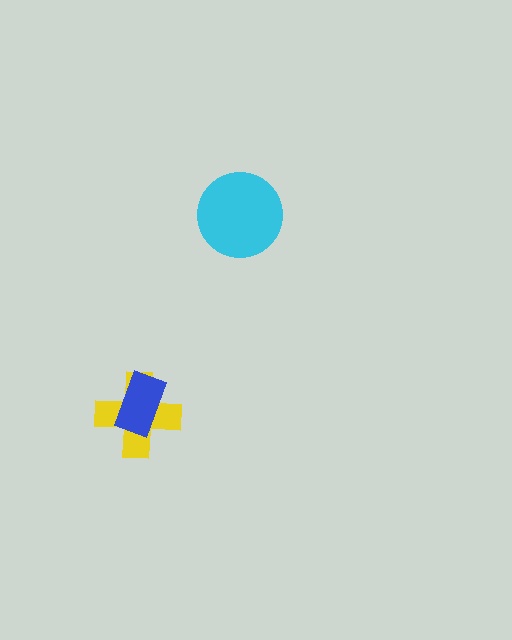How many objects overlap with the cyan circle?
0 objects overlap with the cyan circle.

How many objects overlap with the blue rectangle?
1 object overlaps with the blue rectangle.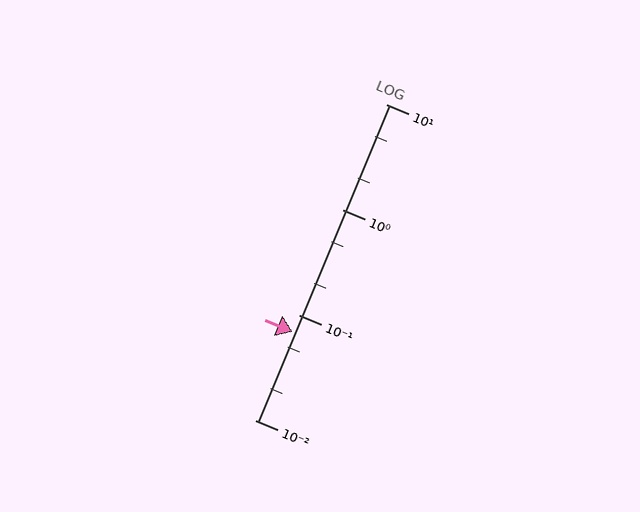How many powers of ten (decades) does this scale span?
The scale spans 3 decades, from 0.01 to 10.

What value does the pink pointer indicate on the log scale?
The pointer indicates approximately 0.069.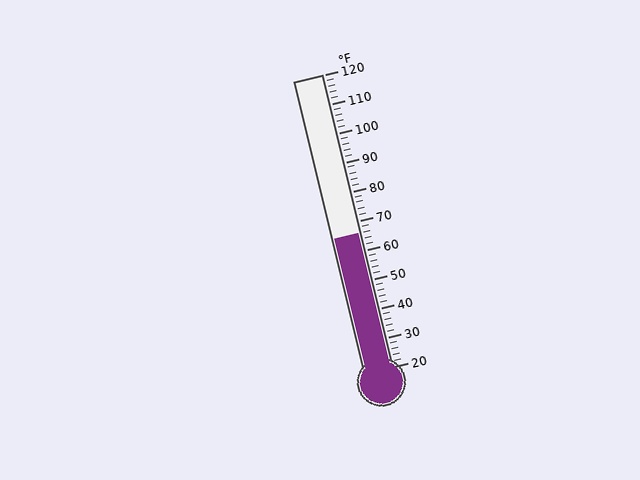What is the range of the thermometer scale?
The thermometer scale ranges from 20°F to 120°F.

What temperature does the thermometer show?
The thermometer shows approximately 66°F.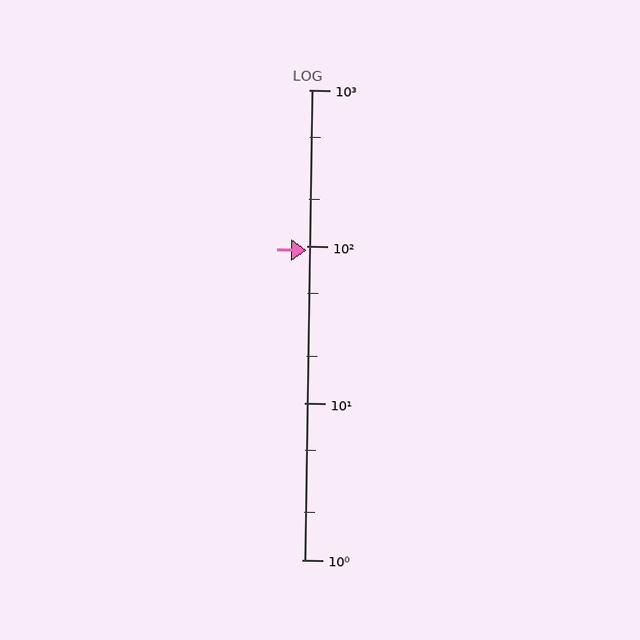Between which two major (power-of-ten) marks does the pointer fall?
The pointer is between 10 and 100.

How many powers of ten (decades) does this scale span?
The scale spans 3 decades, from 1 to 1000.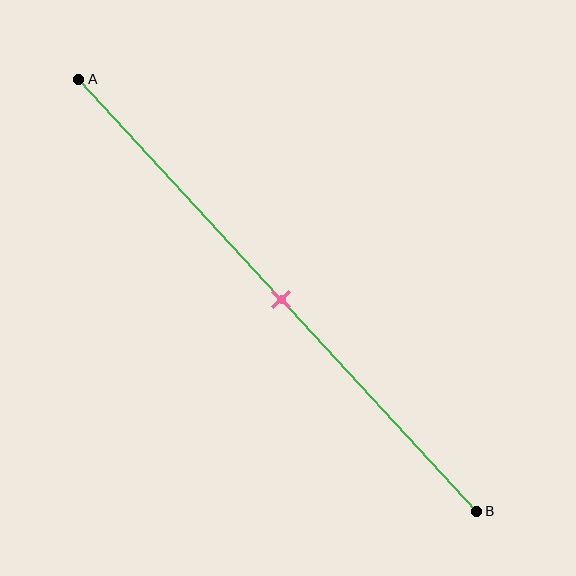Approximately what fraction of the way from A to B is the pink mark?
The pink mark is approximately 50% of the way from A to B.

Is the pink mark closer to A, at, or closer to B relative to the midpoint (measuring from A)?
The pink mark is approximately at the midpoint of segment AB.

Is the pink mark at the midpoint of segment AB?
Yes, the mark is approximately at the midpoint.